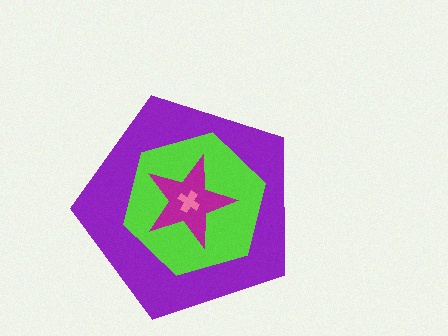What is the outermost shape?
The purple pentagon.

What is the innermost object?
The pink cross.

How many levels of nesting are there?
4.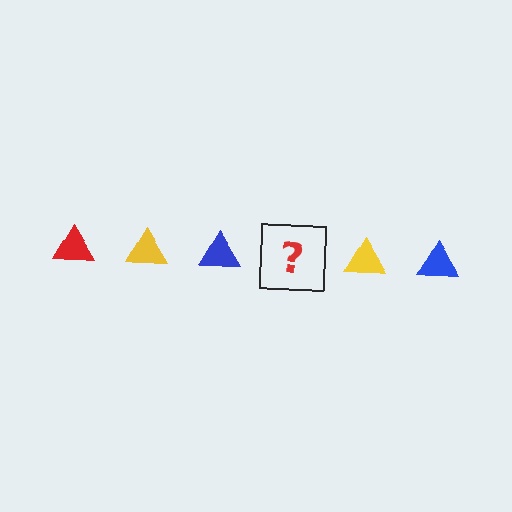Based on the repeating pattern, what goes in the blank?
The blank should be a red triangle.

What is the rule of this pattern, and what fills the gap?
The rule is that the pattern cycles through red, yellow, blue triangles. The gap should be filled with a red triangle.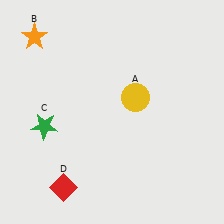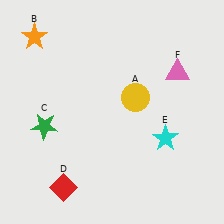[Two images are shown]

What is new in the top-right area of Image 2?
A pink triangle (F) was added in the top-right area of Image 2.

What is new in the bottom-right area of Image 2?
A cyan star (E) was added in the bottom-right area of Image 2.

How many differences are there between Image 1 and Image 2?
There are 2 differences between the two images.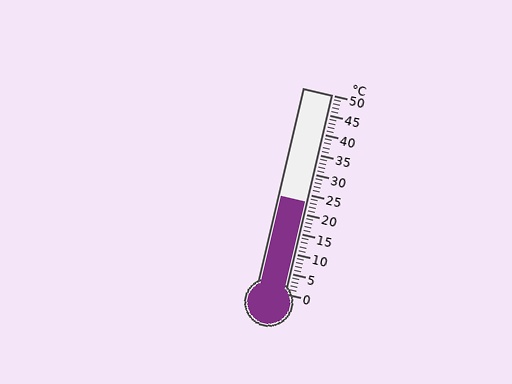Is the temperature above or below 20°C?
The temperature is above 20°C.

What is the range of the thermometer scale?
The thermometer scale ranges from 0°C to 50°C.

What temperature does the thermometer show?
The thermometer shows approximately 23°C.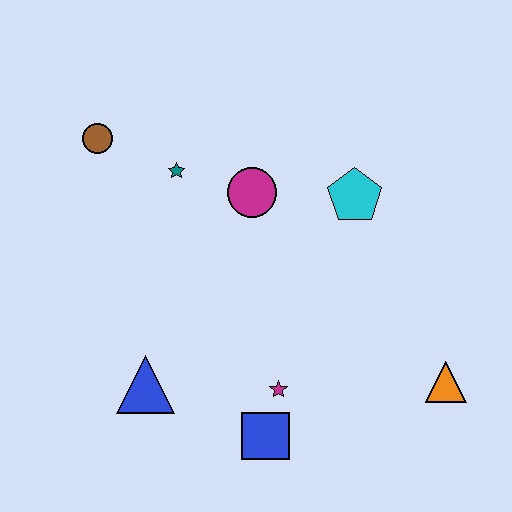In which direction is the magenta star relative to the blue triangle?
The magenta star is to the right of the blue triangle.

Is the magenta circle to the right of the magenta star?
No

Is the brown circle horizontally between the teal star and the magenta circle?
No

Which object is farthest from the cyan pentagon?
The blue triangle is farthest from the cyan pentagon.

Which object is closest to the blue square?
The magenta star is closest to the blue square.